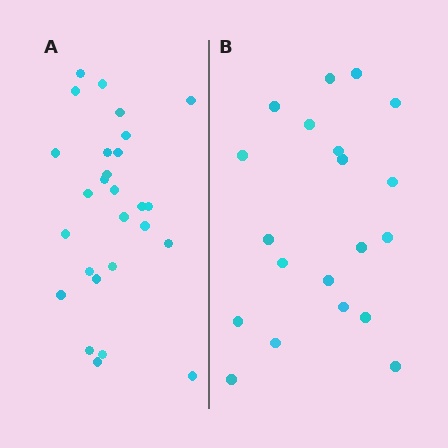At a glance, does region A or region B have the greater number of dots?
Region A (the left region) has more dots.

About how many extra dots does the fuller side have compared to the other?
Region A has roughly 8 or so more dots than region B.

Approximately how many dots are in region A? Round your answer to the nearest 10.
About 30 dots. (The exact count is 27, which rounds to 30.)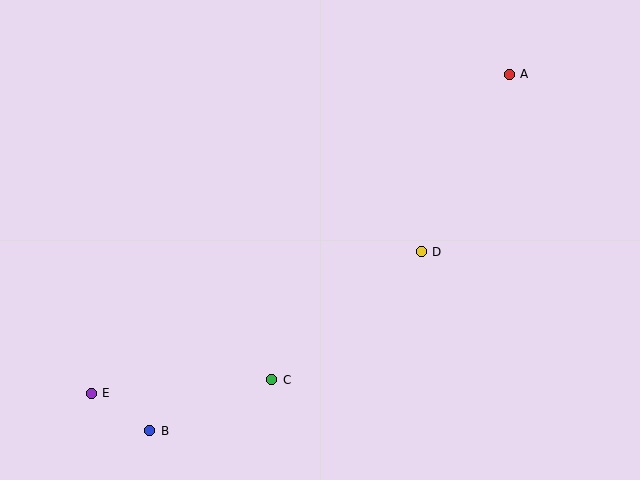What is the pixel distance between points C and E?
The distance between C and E is 181 pixels.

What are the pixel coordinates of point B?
Point B is at (150, 431).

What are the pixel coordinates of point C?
Point C is at (272, 380).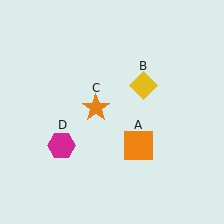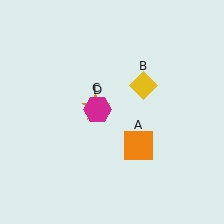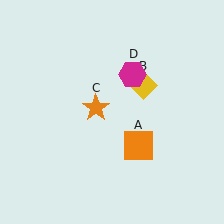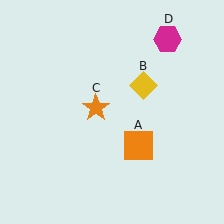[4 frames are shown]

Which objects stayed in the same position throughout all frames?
Orange square (object A) and yellow diamond (object B) and orange star (object C) remained stationary.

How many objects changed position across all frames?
1 object changed position: magenta hexagon (object D).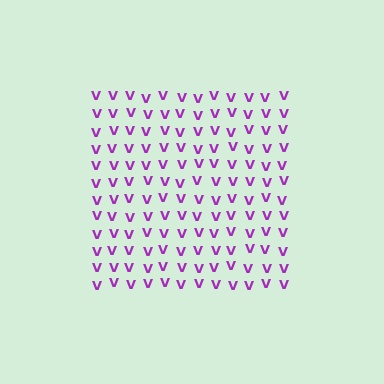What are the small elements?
The small elements are letter V's.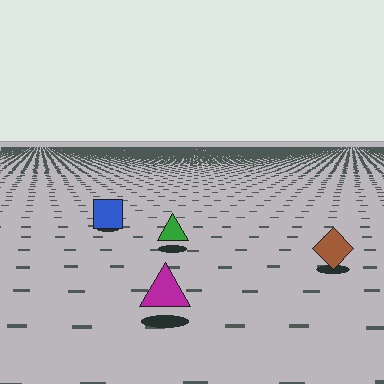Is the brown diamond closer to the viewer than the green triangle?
Yes. The brown diamond is closer — you can tell from the texture gradient: the ground texture is coarser near it.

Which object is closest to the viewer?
The magenta triangle is closest. The texture marks near it are larger and more spread out.